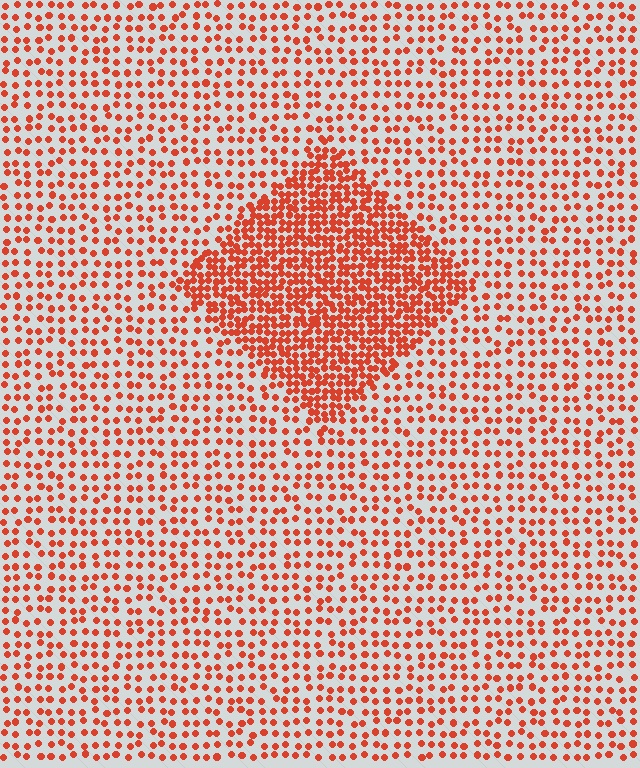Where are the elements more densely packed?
The elements are more densely packed inside the diamond boundary.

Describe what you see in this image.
The image contains small red elements arranged at two different densities. A diamond-shaped region is visible where the elements are more densely packed than the surrounding area.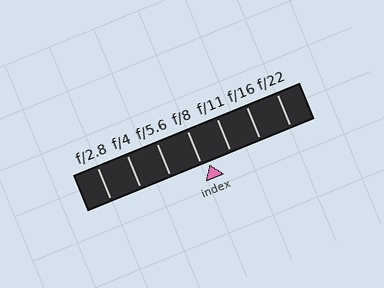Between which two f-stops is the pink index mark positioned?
The index mark is between f/8 and f/11.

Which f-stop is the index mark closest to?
The index mark is closest to f/8.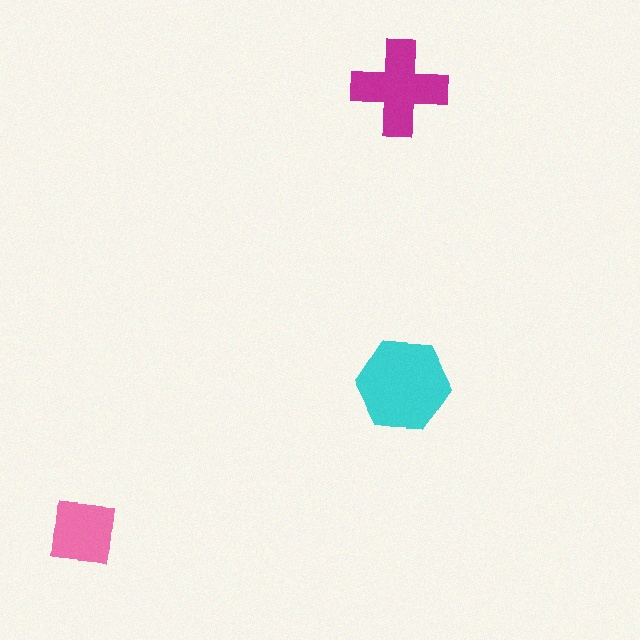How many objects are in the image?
There are 3 objects in the image.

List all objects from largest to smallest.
The cyan hexagon, the magenta cross, the pink square.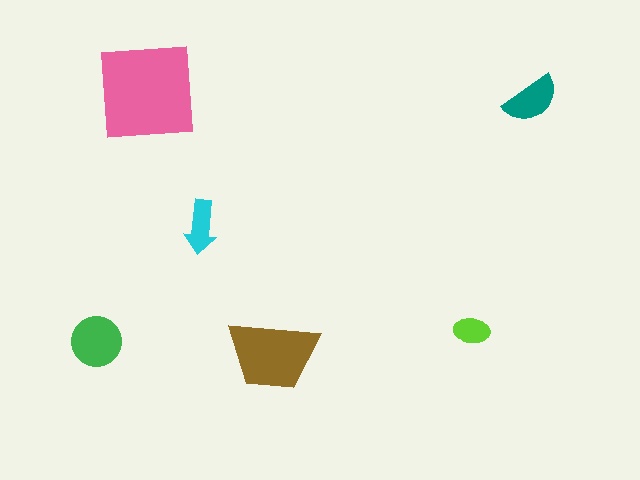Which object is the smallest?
The lime ellipse.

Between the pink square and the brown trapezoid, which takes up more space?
The pink square.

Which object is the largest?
The pink square.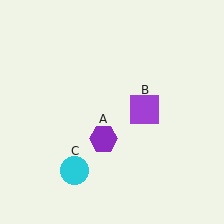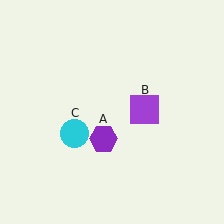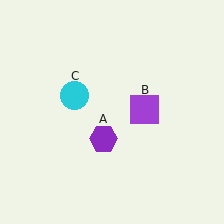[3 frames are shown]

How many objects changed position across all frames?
1 object changed position: cyan circle (object C).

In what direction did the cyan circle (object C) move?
The cyan circle (object C) moved up.